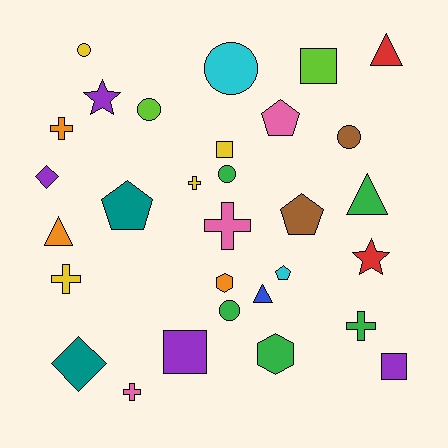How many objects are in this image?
There are 30 objects.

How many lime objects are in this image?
There are 2 lime objects.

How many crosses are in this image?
There are 6 crosses.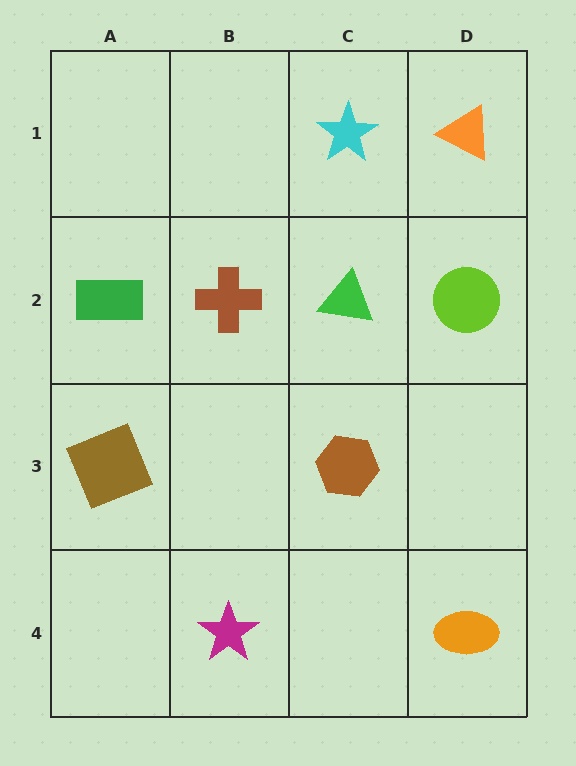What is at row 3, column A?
A brown square.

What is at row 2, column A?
A green rectangle.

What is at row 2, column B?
A brown cross.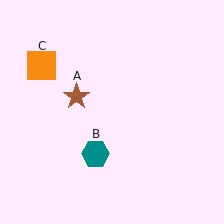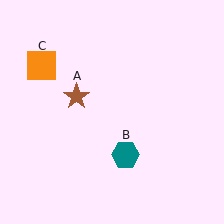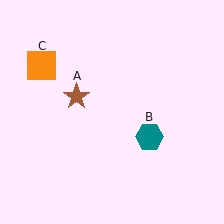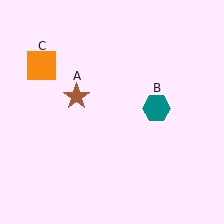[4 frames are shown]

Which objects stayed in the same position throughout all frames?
Brown star (object A) and orange square (object C) remained stationary.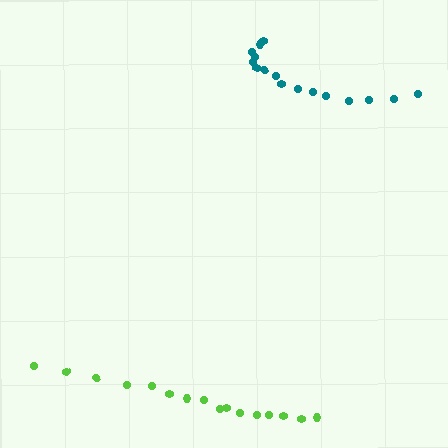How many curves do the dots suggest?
There are 2 distinct paths.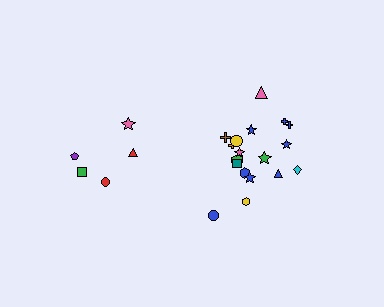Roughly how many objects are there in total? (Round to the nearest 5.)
Roughly 25 objects in total.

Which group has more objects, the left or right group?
The right group.